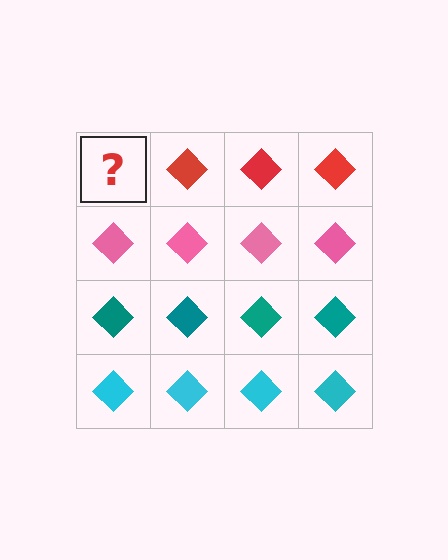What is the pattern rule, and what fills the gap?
The rule is that each row has a consistent color. The gap should be filled with a red diamond.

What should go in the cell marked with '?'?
The missing cell should contain a red diamond.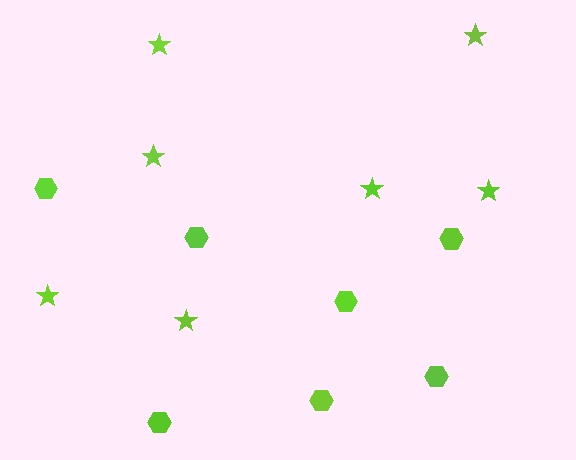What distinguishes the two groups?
There are 2 groups: one group of stars (7) and one group of hexagons (7).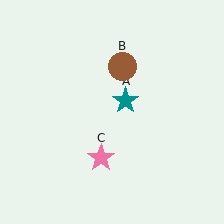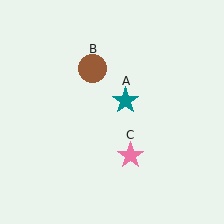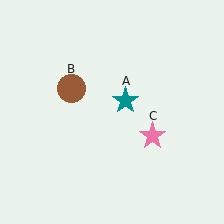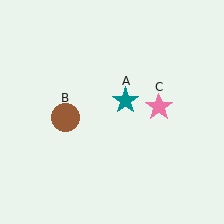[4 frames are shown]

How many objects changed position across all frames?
2 objects changed position: brown circle (object B), pink star (object C).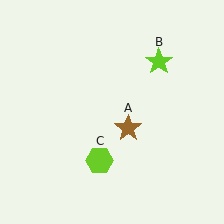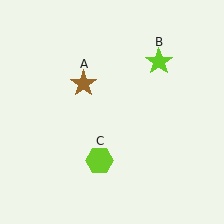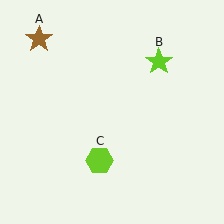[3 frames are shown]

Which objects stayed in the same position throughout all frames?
Lime star (object B) and lime hexagon (object C) remained stationary.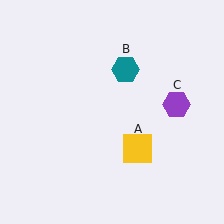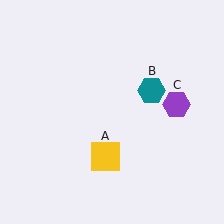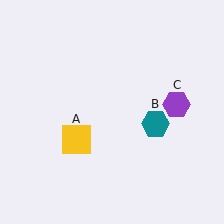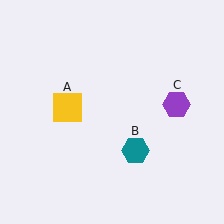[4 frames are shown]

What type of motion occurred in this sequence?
The yellow square (object A), teal hexagon (object B) rotated clockwise around the center of the scene.